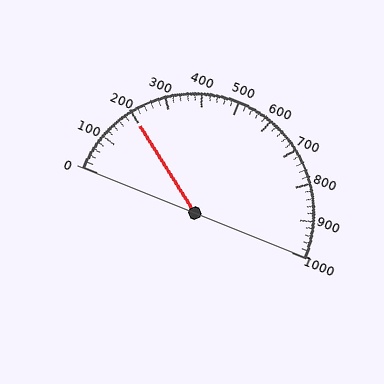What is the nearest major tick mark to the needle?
The nearest major tick mark is 200.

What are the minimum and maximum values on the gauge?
The gauge ranges from 0 to 1000.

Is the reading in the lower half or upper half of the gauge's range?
The reading is in the lower half of the range (0 to 1000).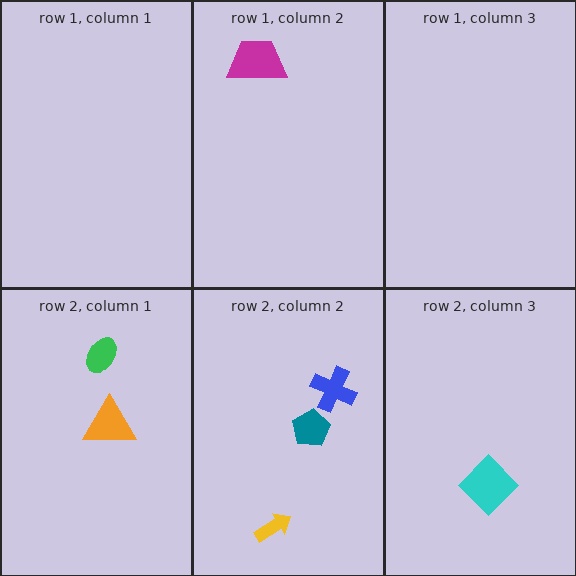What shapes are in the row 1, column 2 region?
The magenta trapezoid.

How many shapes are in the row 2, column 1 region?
2.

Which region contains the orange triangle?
The row 2, column 1 region.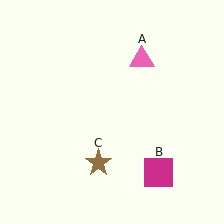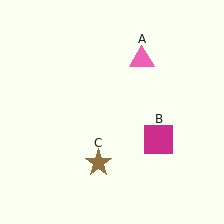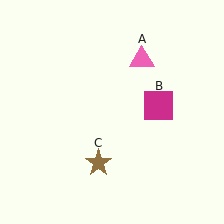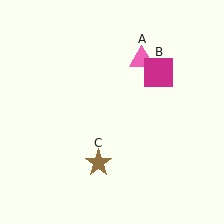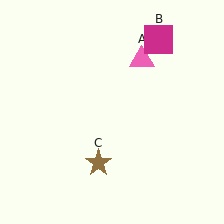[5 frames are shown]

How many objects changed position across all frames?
1 object changed position: magenta square (object B).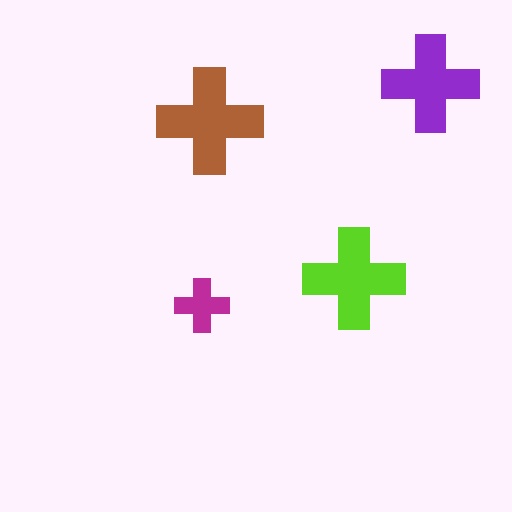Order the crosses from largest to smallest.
the brown one, the lime one, the purple one, the magenta one.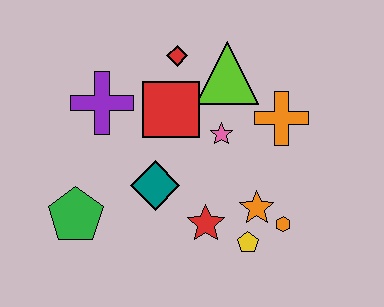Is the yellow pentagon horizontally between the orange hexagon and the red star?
Yes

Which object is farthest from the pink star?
The green pentagon is farthest from the pink star.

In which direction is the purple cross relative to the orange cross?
The purple cross is to the left of the orange cross.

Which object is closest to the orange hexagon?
The orange star is closest to the orange hexagon.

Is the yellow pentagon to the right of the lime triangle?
Yes